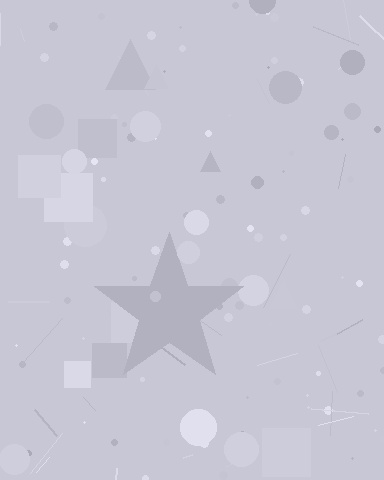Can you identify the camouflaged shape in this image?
The camouflaged shape is a star.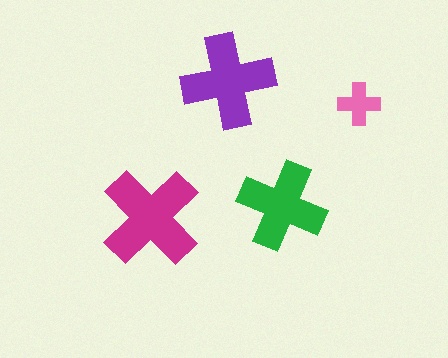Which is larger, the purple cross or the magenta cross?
The magenta one.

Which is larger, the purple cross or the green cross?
The purple one.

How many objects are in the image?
There are 4 objects in the image.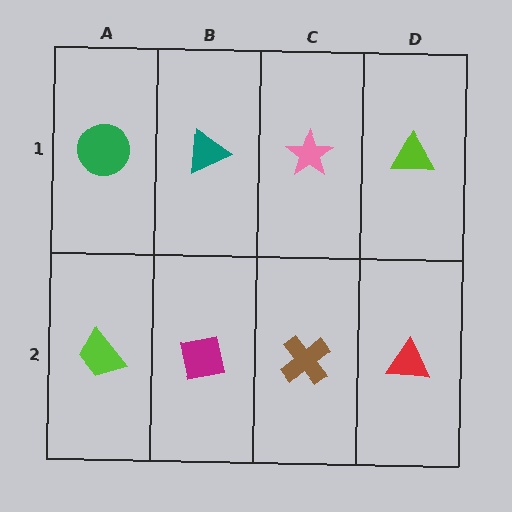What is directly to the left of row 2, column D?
A brown cross.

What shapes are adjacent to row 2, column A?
A green circle (row 1, column A), a magenta square (row 2, column B).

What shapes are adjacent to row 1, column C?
A brown cross (row 2, column C), a teal triangle (row 1, column B), a lime triangle (row 1, column D).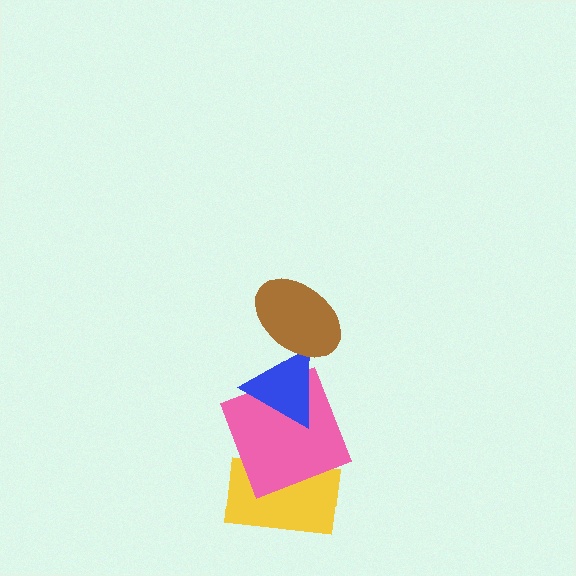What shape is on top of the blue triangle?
The brown ellipse is on top of the blue triangle.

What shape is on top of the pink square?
The blue triangle is on top of the pink square.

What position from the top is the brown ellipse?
The brown ellipse is 1st from the top.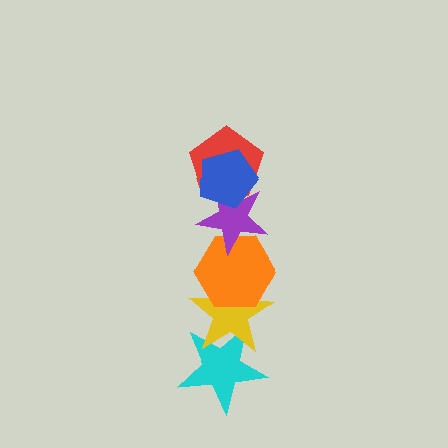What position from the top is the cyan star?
The cyan star is 6th from the top.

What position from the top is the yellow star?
The yellow star is 5th from the top.